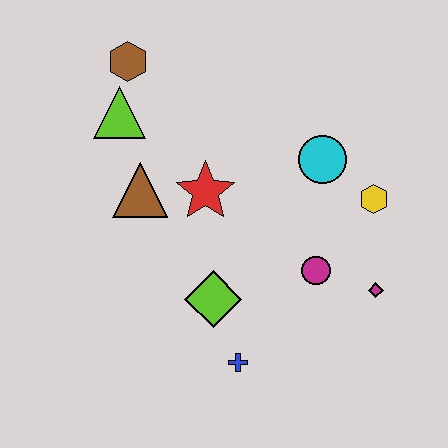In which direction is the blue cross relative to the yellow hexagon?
The blue cross is below the yellow hexagon.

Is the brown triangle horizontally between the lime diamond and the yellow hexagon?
No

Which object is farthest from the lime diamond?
The brown hexagon is farthest from the lime diamond.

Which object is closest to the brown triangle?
The red star is closest to the brown triangle.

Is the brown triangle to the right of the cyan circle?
No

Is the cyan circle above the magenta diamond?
Yes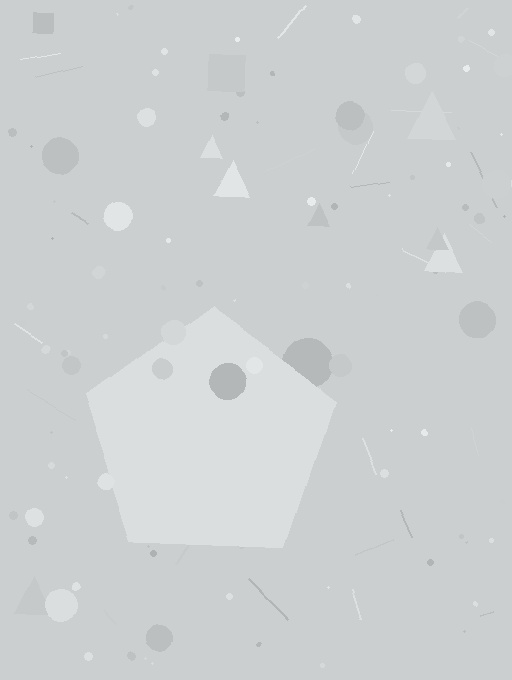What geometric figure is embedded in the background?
A pentagon is embedded in the background.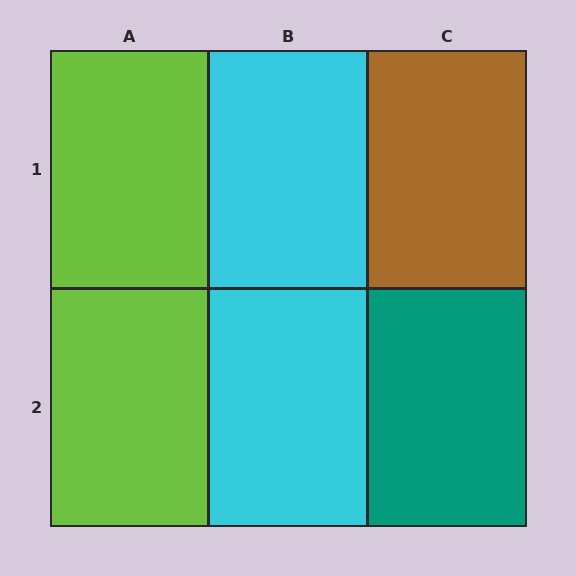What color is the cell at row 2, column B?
Cyan.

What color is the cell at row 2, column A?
Lime.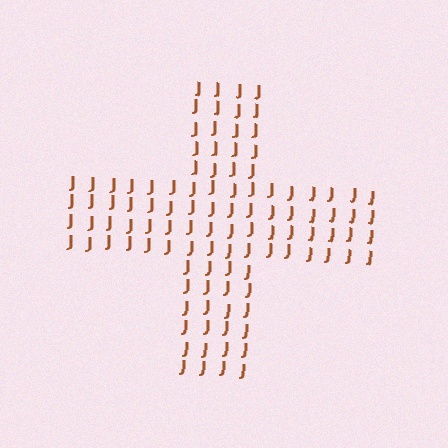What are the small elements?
The small elements are letter J's.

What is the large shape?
The large shape is a cross.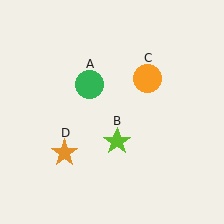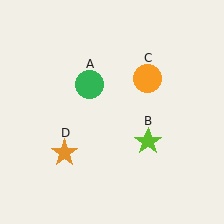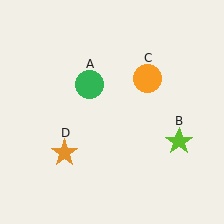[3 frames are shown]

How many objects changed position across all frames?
1 object changed position: lime star (object B).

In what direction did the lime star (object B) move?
The lime star (object B) moved right.